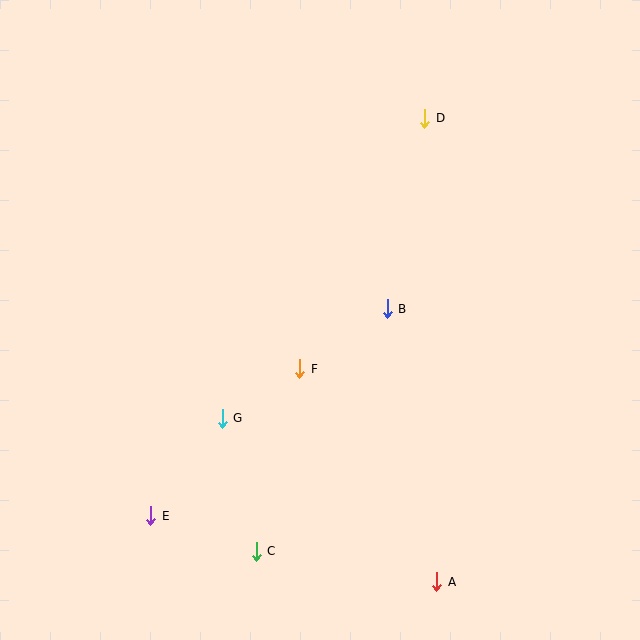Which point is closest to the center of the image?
Point F at (300, 369) is closest to the center.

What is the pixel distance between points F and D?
The distance between F and D is 280 pixels.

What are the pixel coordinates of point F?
Point F is at (300, 369).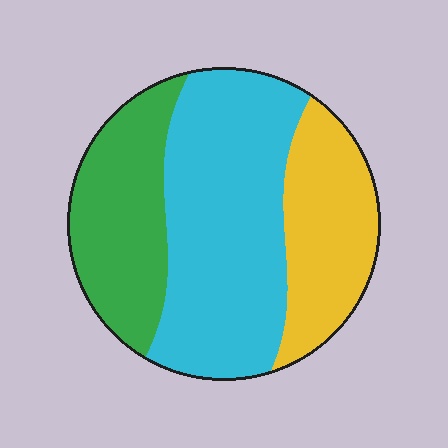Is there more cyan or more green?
Cyan.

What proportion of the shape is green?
Green takes up between a sixth and a third of the shape.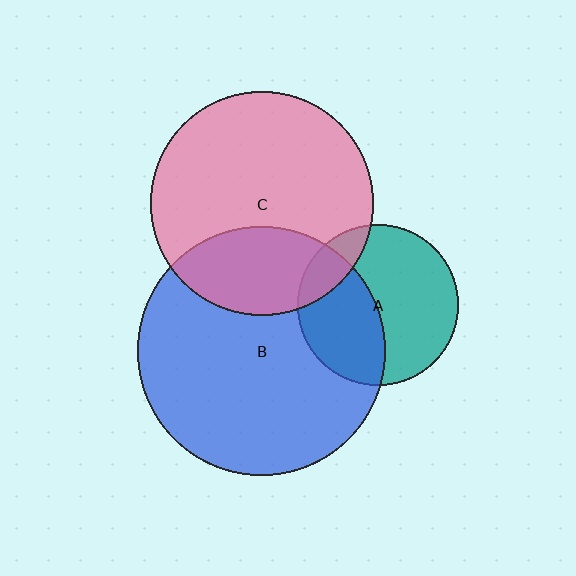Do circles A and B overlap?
Yes.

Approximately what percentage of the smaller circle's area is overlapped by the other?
Approximately 40%.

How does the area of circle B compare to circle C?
Approximately 1.2 times.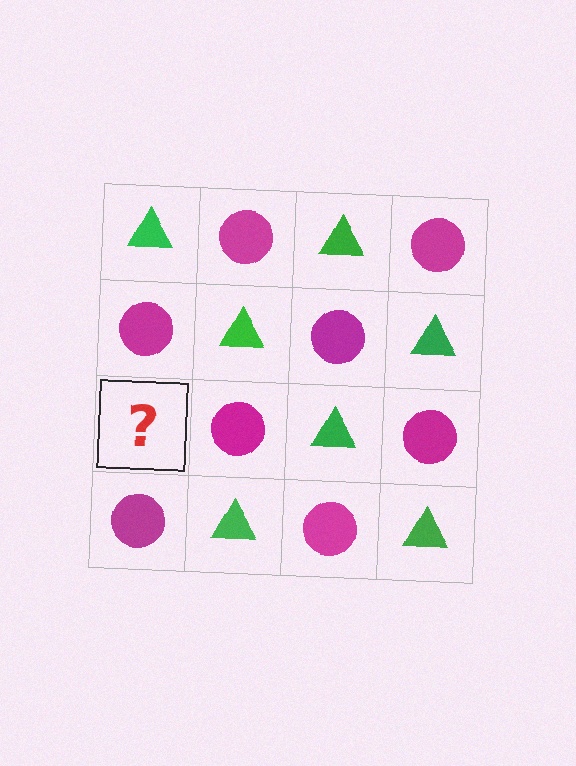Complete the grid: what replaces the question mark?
The question mark should be replaced with a green triangle.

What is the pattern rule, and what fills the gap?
The rule is that it alternates green triangle and magenta circle in a checkerboard pattern. The gap should be filled with a green triangle.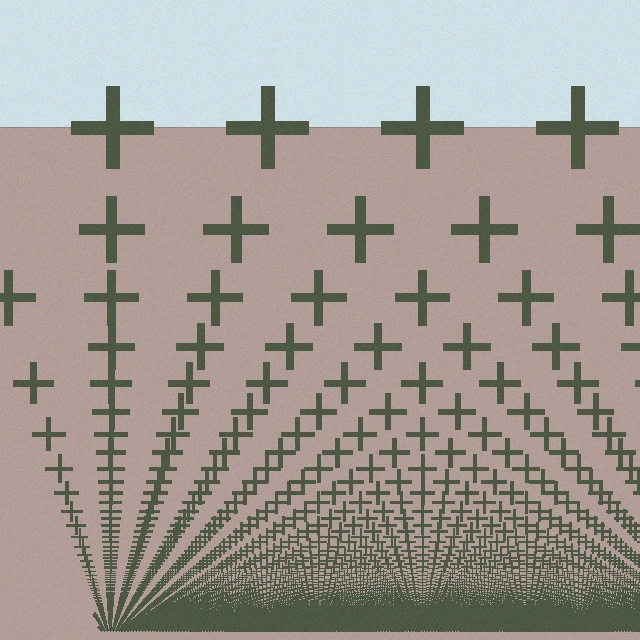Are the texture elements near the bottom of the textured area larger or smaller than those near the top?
Smaller. The gradient is inverted — elements near the bottom are smaller and denser.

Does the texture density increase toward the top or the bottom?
Density increases toward the bottom.